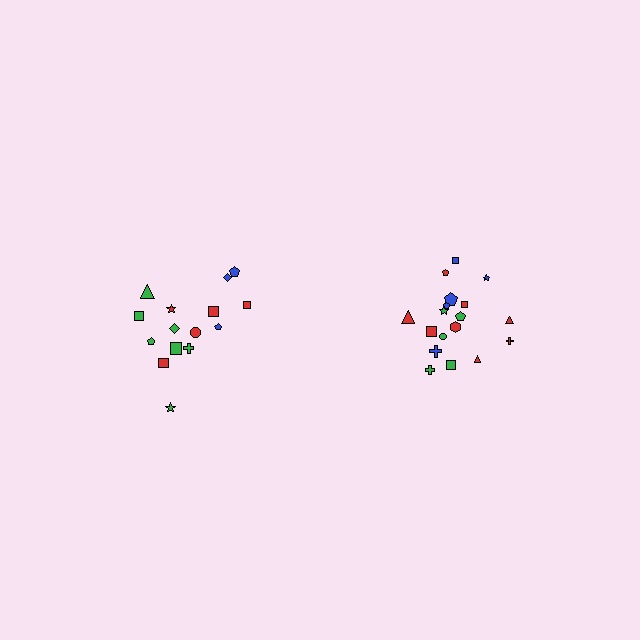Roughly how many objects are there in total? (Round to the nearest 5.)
Roughly 35 objects in total.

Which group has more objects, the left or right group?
The right group.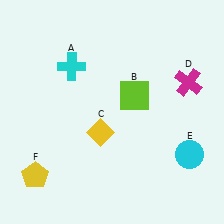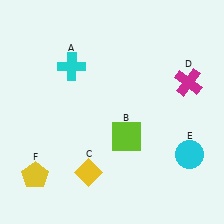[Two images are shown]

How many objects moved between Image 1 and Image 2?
2 objects moved between the two images.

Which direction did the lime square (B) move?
The lime square (B) moved down.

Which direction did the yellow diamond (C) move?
The yellow diamond (C) moved down.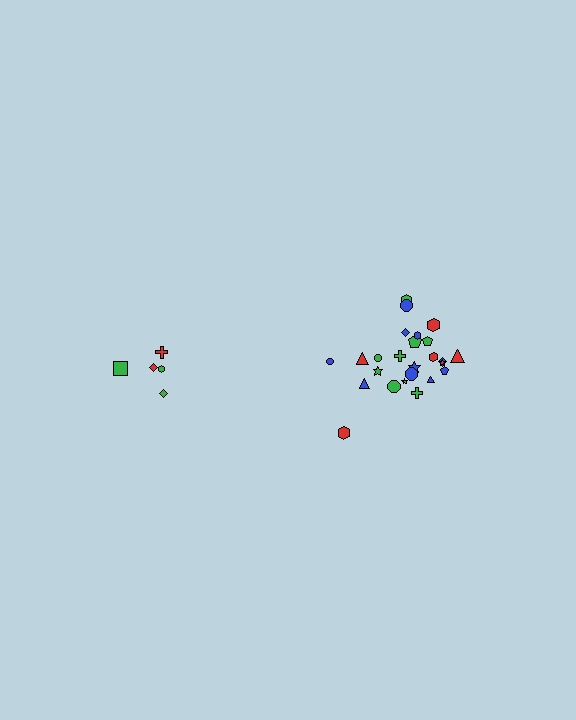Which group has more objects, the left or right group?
The right group.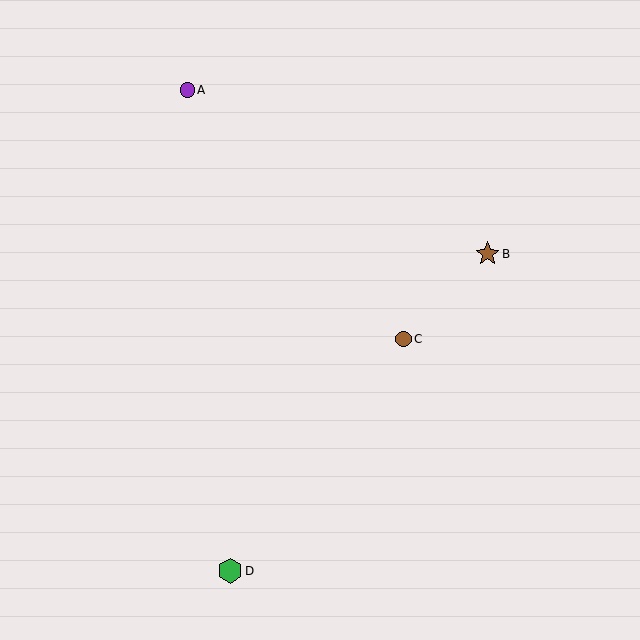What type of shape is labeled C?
Shape C is a brown circle.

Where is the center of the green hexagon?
The center of the green hexagon is at (230, 571).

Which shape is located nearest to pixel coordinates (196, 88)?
The purple circle (labeled A) at (187, 90) is nearest to that location.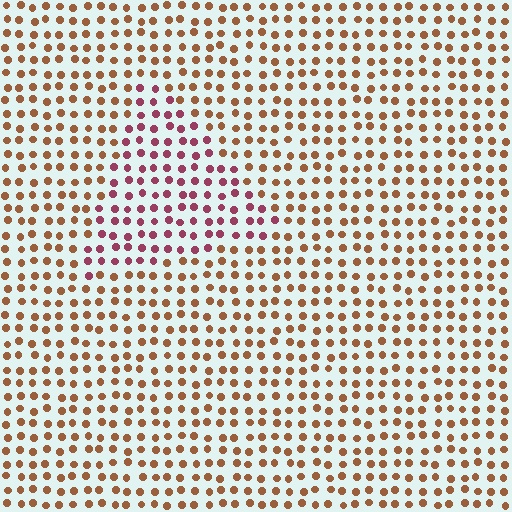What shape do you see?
I see a triangle.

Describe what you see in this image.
The image is filled with small brown elements in a uniform arrangement. A triangle-shaped region is visible where the elements are tinted to a slightly different hue, forming a subtle color boundary.